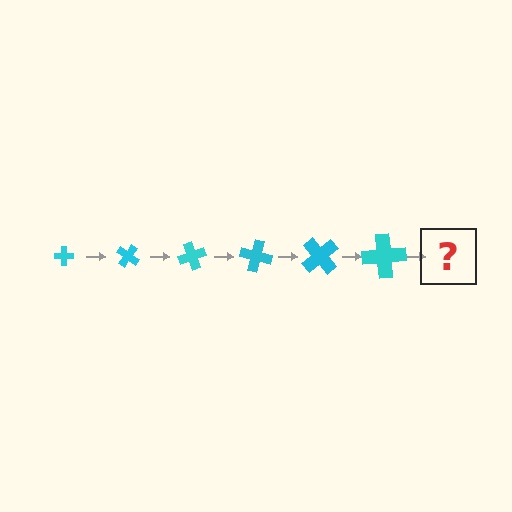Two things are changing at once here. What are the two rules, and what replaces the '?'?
The two rules are that the cross grows larger each step and it rotates 35 degrees each step. The '?' should be a cross, larger than the previous one and rotated 210 degrees from the start.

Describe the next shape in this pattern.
It should be a cross, larger than the previous one and rotated 210 degrees from the start.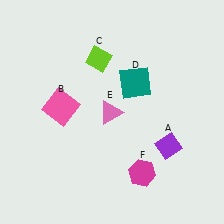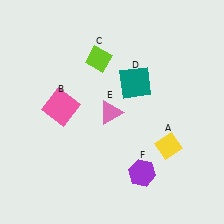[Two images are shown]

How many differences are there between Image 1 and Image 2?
There are 2 differences between the two images.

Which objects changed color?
A changed from purple to yellow. F changed from magenta to purple.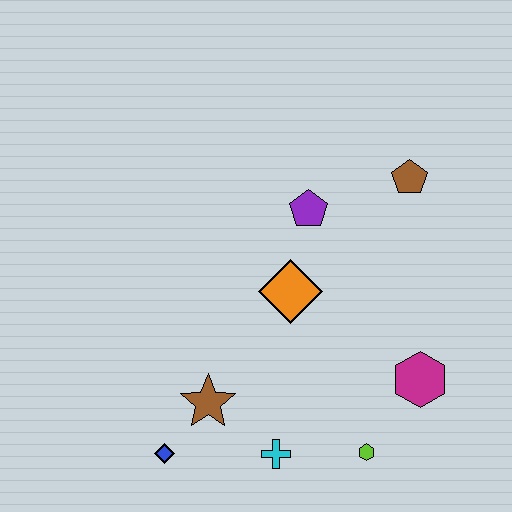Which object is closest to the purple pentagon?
The orange diamond is closest to the purple pentagon.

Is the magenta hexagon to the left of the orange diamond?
No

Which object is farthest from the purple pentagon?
The blue diamond is farthest from the purple pentagon.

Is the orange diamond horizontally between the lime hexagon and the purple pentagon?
No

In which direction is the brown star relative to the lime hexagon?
The brown star is to the left of the lime hexagon.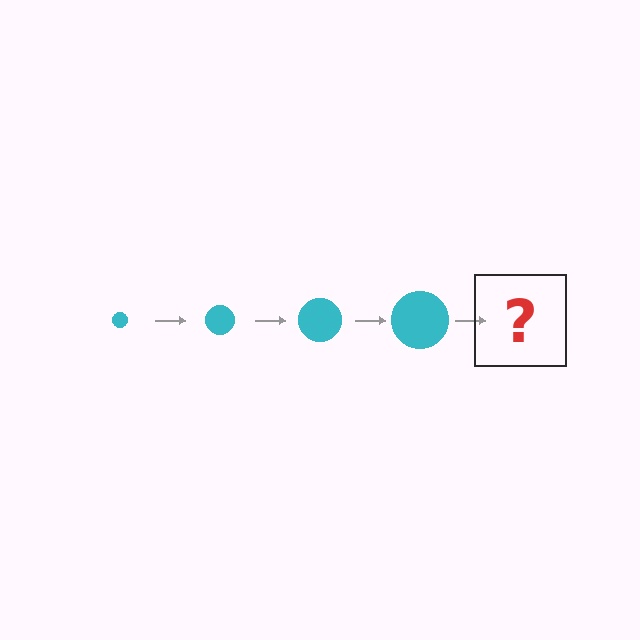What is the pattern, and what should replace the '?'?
The pattern is that the circle gets progressively larger each step. The '?' should be a cyan circle, larger than the previous one.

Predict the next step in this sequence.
The next step is a cyan circle, larger than the previous one.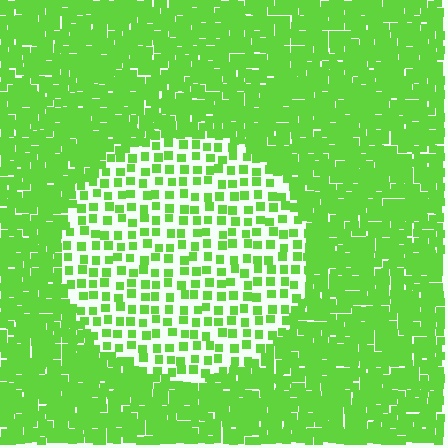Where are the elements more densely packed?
The elements are more densely packed outside the circle boundary.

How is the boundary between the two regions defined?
The boundary is defined by a change in element density (approximately 2.7x ratio). All elements are the same color, size, and shape.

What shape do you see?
I see a circle.